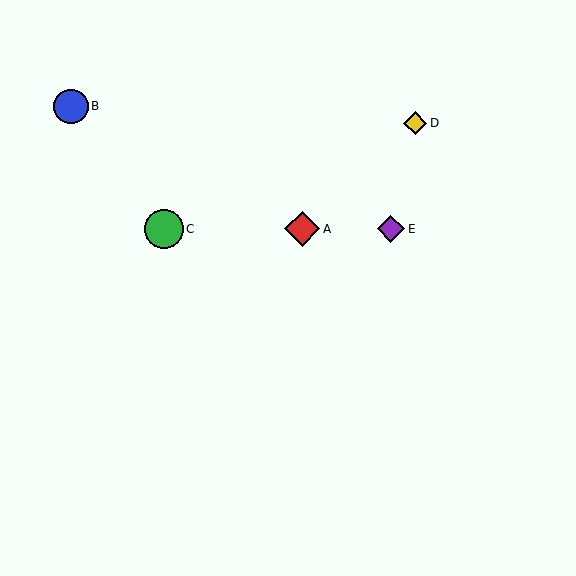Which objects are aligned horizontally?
Objects A, C, E are aligned horizontally.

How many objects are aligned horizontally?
3 objects (A, C, E) are aligned horizontally.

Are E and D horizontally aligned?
No, E is at y≈229 and D is at y≈123.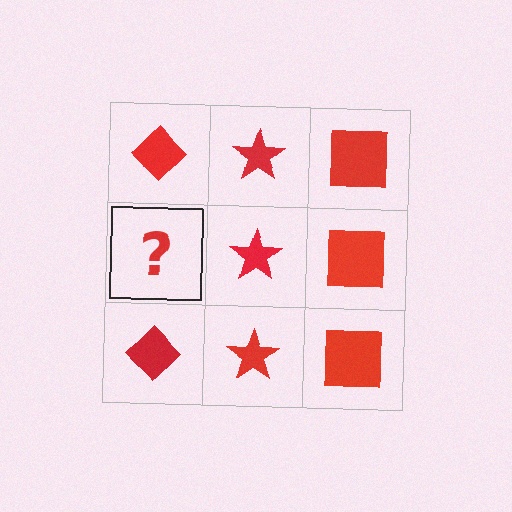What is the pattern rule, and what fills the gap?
The rule is that each column has a consistent shape. The gap should be filled with a red diamond.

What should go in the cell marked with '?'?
The missing cell should contain a red diamond.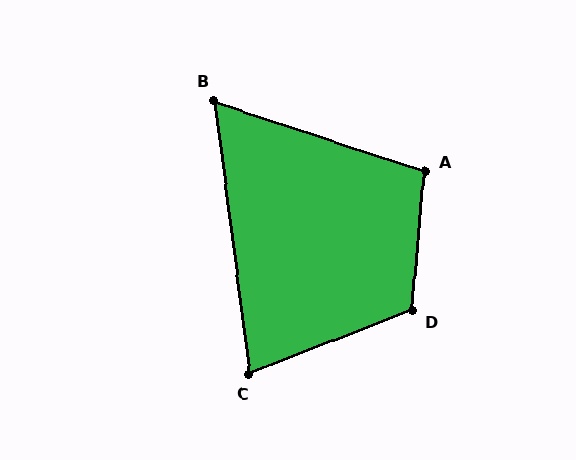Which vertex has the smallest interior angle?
B, at approximately 64 degrees.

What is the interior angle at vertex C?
Approximately 76 degrees (acute).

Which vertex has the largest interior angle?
D, at approximately 116 degrees.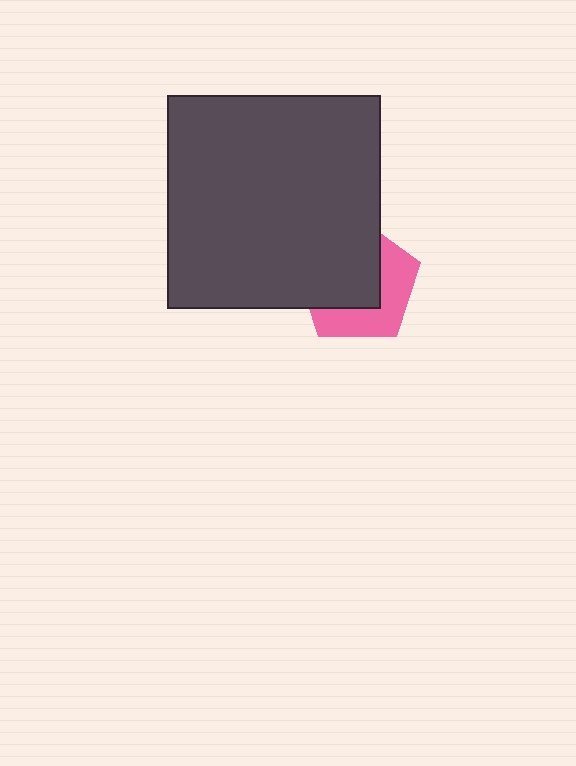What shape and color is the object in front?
The object in front is a dark gray square.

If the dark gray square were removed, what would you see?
You would see the complete pink pentagon.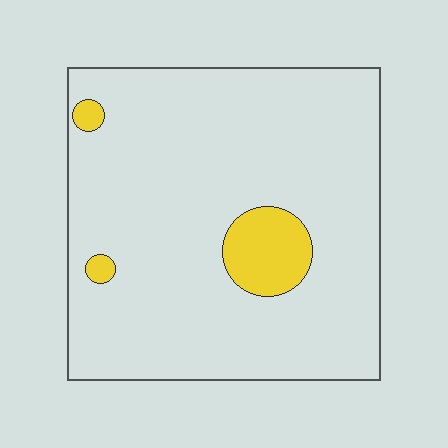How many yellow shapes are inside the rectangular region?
3.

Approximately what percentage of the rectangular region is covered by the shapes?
Approximately 10%.